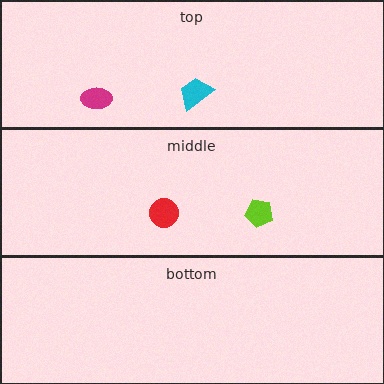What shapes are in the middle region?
The red circle, the lime pentagon.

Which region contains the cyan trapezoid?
The top region.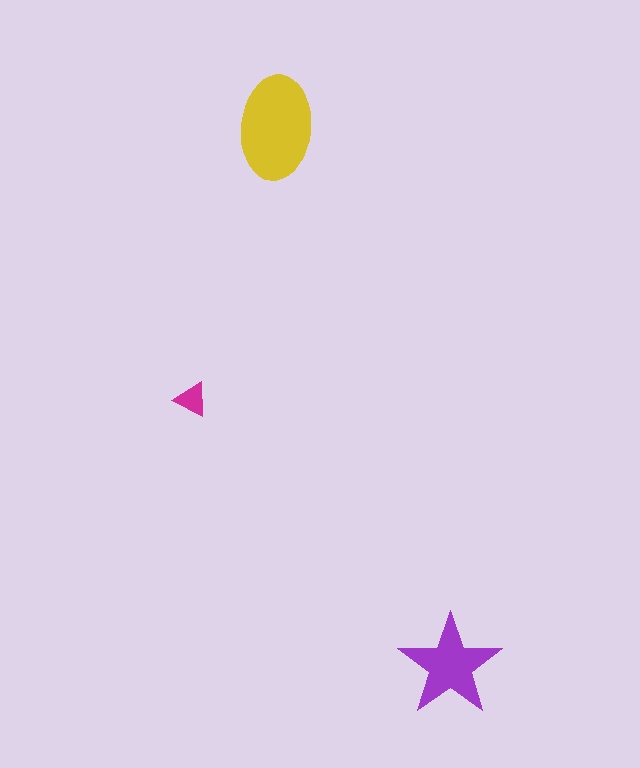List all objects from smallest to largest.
The magenta triangle, the purple star, the yellow ellipse.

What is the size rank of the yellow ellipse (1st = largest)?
1st.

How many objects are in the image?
There are 3 objects in the image.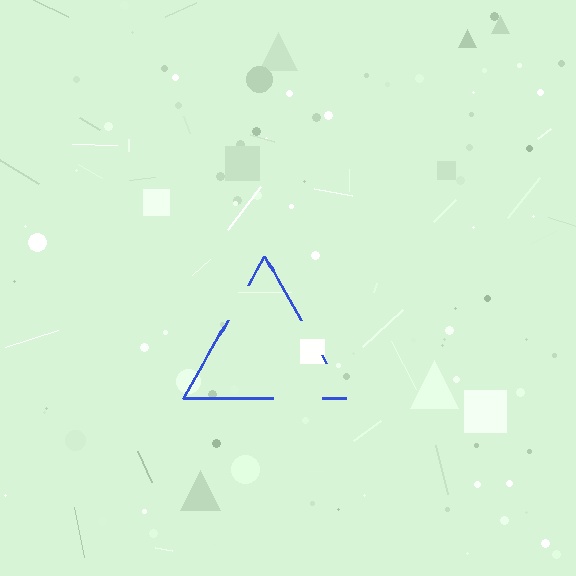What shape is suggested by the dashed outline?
The dashed outline suggests a triangle.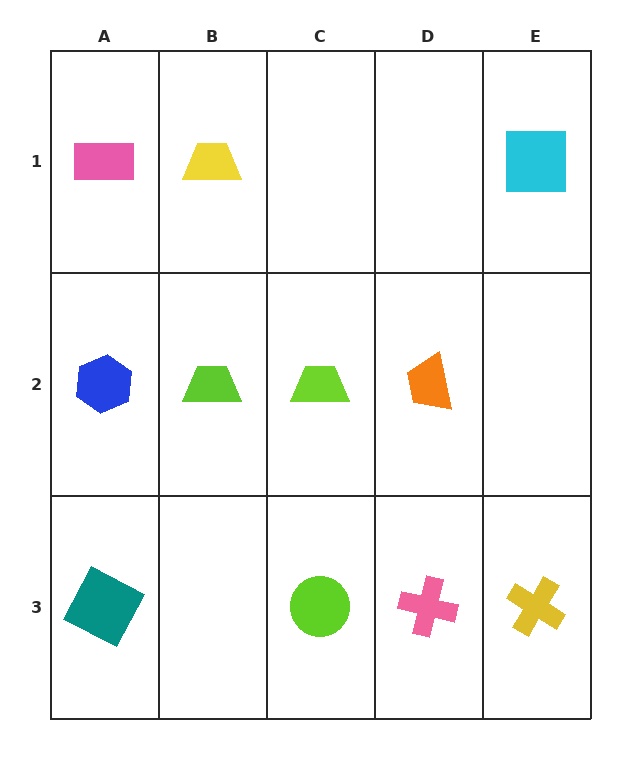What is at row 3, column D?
A pink cross.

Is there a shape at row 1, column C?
No, that cell is empty.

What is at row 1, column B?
A yellow trapezoid.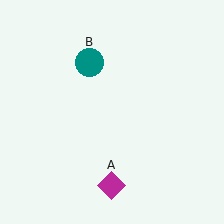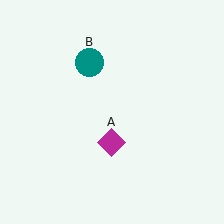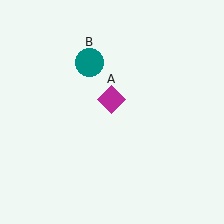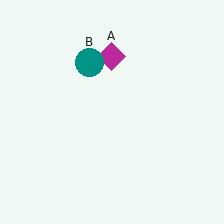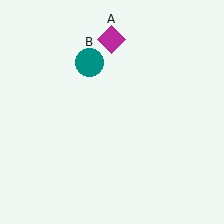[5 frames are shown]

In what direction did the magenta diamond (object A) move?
The magenta diamond (object A) moved up.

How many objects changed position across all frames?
1 object changed position: magenta diamond (object A).